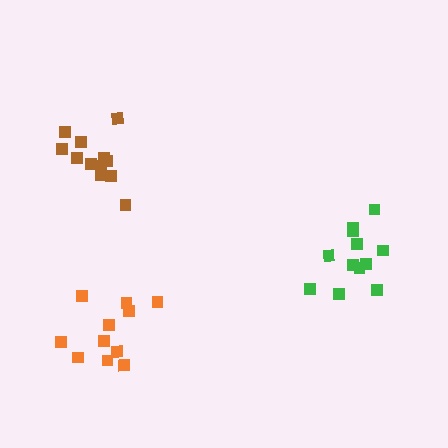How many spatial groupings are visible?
There are 3 spatial groupings.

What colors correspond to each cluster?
The clusters are colored: brown, green, orange.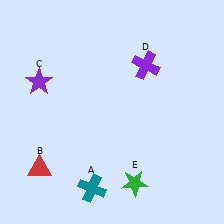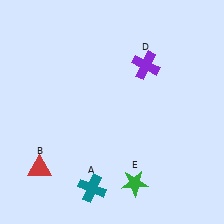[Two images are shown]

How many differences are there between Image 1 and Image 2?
There is 1 difference between the two images.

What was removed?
The purple star (C) was removed in Image 2.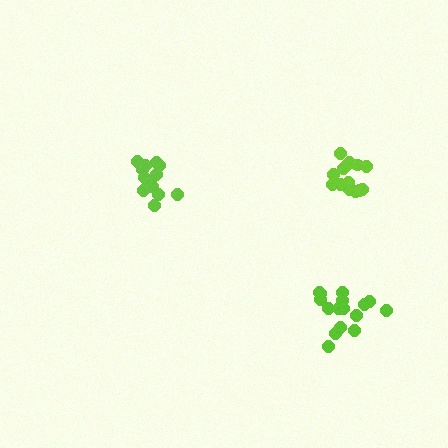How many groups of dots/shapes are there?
There are 3 groups.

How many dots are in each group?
Group 1: 13 dots, Group 2: 14 dots, Group 3: 16 dots (43 total).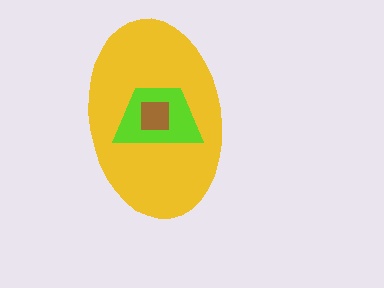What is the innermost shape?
The brown square.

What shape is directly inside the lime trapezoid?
The brown square.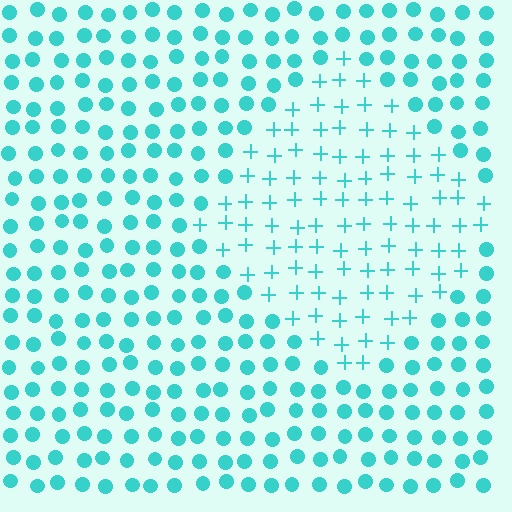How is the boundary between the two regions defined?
The boundary is defined by a change in element shape: plus signs inside vs. circles outside. All elements share the same color and spacing.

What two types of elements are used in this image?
The image uses plus signs inside the diamond region and circles outside it.